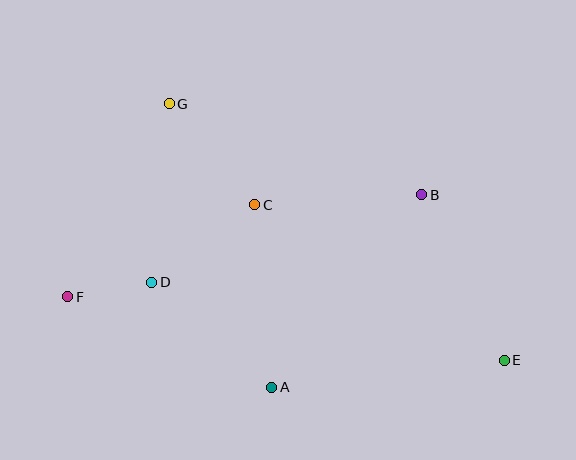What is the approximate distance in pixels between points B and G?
The distance between B and G is approximately 268 pixels.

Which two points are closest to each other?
Points D and F are closest to each other.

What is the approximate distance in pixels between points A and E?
The distance between A and E is approximately 234 pixels.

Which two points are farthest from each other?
Points E and F are farthest from each other.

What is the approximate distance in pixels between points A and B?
The distance between A and B is approximately 244 pixels.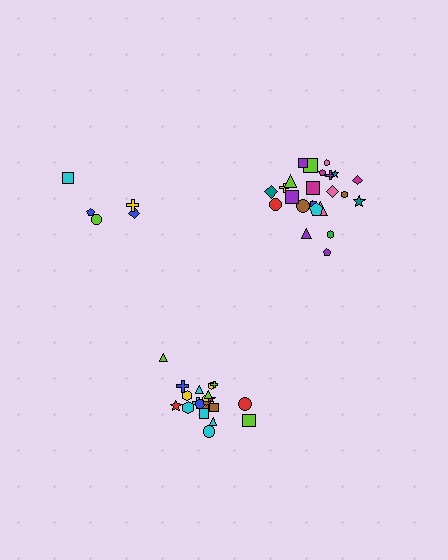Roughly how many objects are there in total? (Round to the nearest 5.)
Roughly 50 objects in total.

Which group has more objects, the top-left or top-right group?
The top-right group.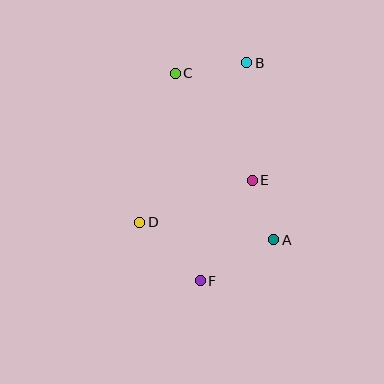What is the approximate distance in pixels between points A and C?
The distance between A and C is approximately 193 pixels.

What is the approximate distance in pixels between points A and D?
The distance between A and D is approximately 135 pixels.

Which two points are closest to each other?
Points A and E are closest to each other.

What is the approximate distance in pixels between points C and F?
The distance between C and F is approximately 209 pixels.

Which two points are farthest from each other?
Points B and F are farthest from each other.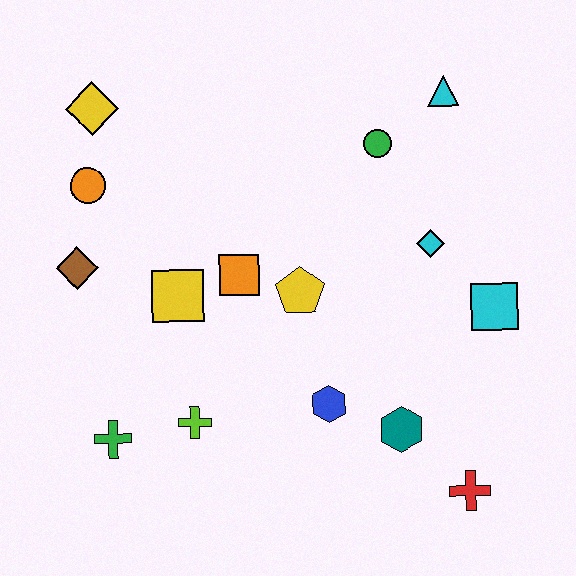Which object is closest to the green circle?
The cyan triangle is closest to the green circle.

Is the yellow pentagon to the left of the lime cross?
No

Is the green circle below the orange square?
No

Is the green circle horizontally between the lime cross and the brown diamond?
No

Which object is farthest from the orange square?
The red cross is farthest from the orange square.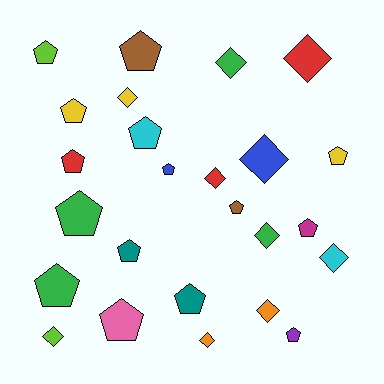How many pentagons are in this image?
There are 15 pentagons.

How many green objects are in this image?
There are 4 green objects.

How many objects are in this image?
There are 25 objects.